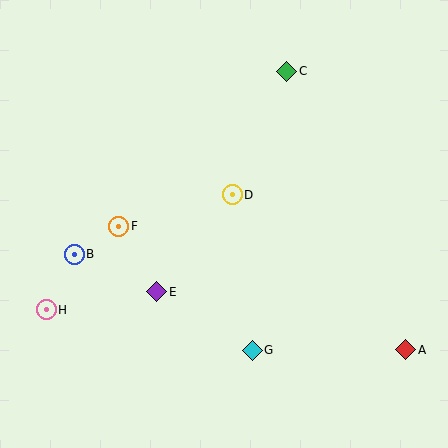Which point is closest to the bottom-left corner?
Point H is closest to the bottom-left corner.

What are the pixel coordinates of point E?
Point E is at (157, 292).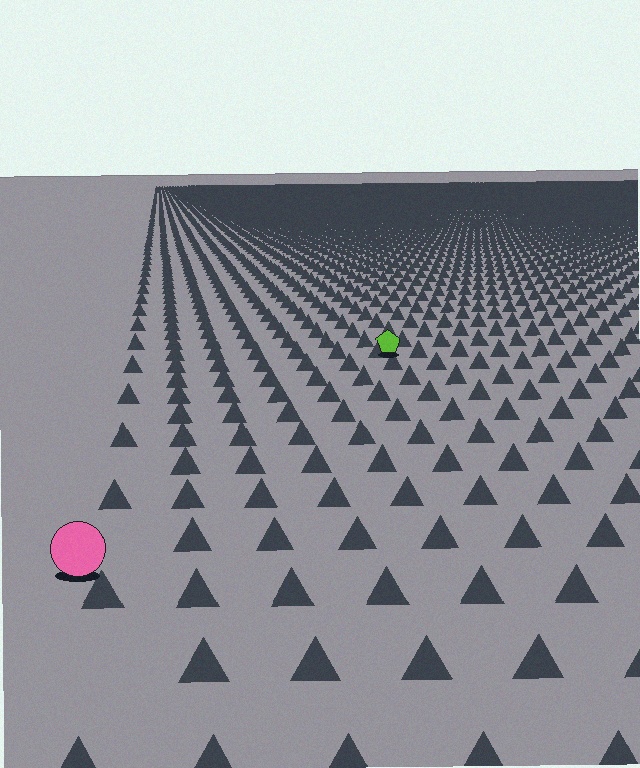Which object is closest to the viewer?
The pink circle is closest. The texture marks near it are larger and more spread out.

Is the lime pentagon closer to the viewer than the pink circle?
No. The pink circle is closer — you can tell from the texture gradient: the ground texture is coarser near it.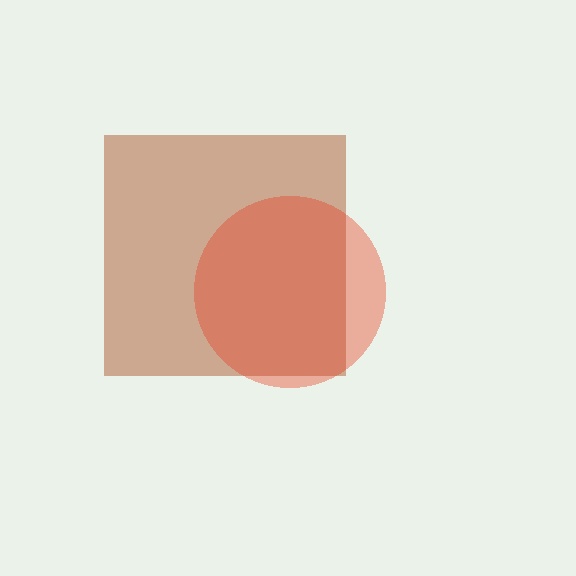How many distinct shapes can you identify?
There are 2 distinct shapes: a brown square, a red circle.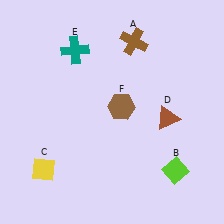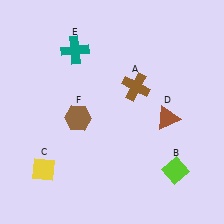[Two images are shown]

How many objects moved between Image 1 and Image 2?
2 objects moved between the two images.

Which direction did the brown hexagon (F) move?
The brown hexagon (F) moved left.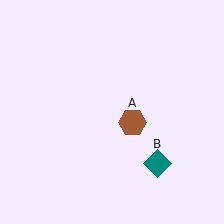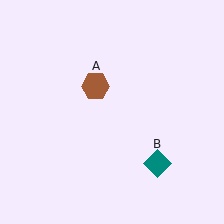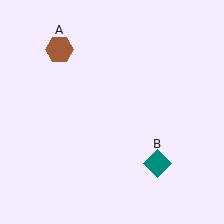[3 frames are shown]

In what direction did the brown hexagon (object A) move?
The brown hexagon (object A) moved up and to the left.